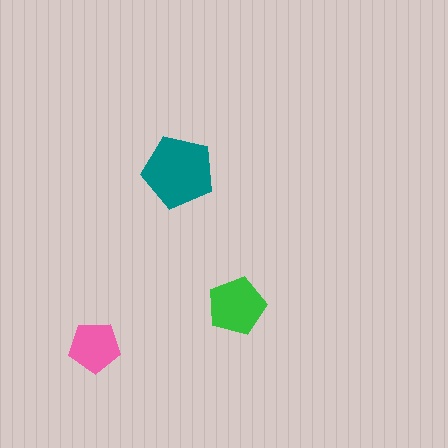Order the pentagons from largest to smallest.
the teal one, the green one, the pink one.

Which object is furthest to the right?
The green pentagon is rightmost.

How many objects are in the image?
There are 3 objects in the image.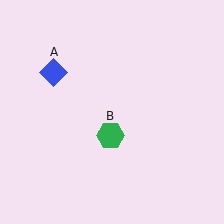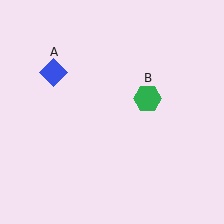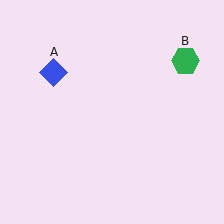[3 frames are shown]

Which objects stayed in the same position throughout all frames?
Blue diamond (object A) remained stationary.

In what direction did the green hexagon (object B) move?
The green hexagon (object B) moved up and to the right.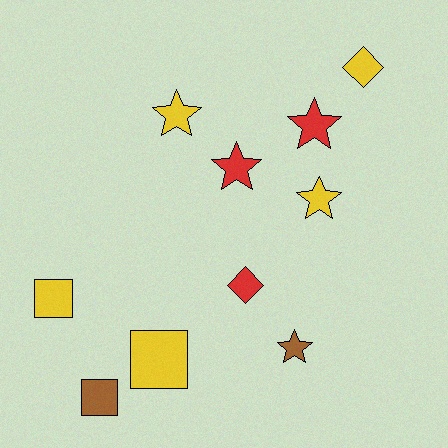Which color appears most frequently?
Yellow, with 5 objects.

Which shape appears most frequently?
Star, with 5 objects.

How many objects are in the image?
There are 10 objects.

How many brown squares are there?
There is 1 brown square.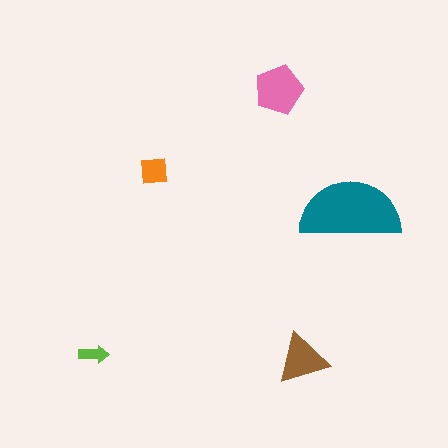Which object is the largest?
The teal semicircle.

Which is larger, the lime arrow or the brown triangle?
The brown triangle.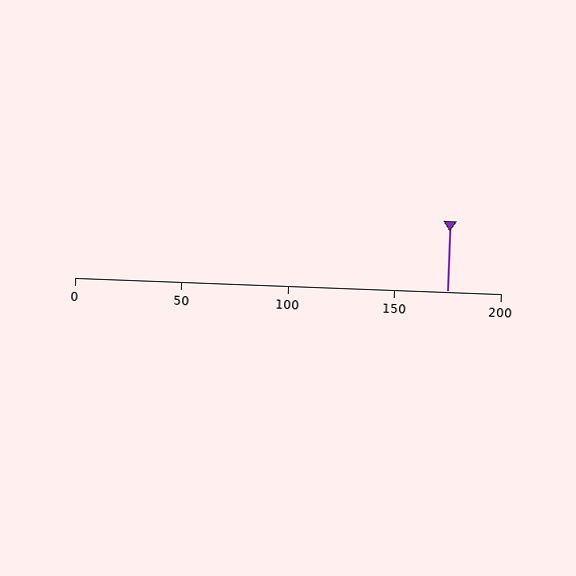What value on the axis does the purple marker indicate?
The marker indicates approximately 175.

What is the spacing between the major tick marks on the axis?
The major ticks are spaced 50 apart.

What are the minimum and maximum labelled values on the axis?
The axis runs from 0 to 200.